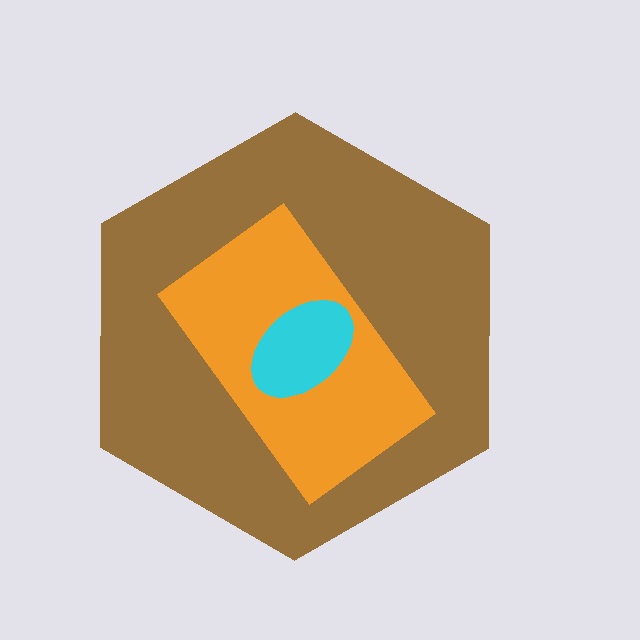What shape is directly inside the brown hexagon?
The orange rectangle.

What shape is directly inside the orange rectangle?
The cyan ellipse.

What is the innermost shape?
The cyan ellipse.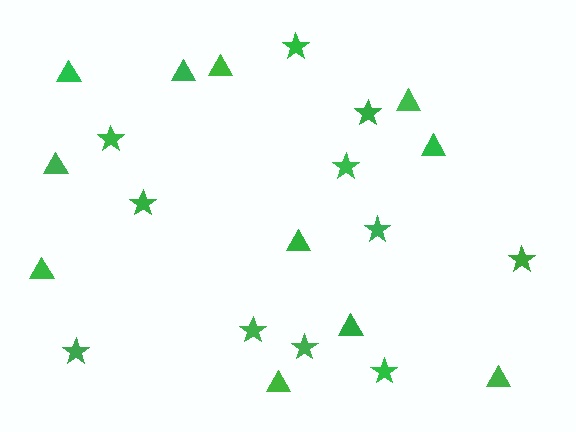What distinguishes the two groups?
There are 2 groups: one group of triangles (11) and one group of stars (11).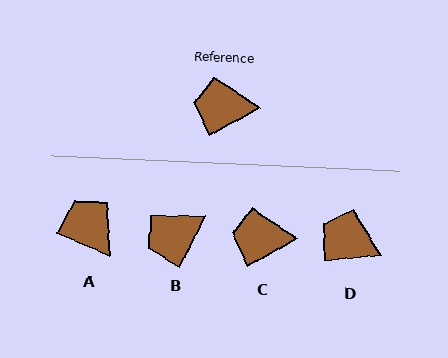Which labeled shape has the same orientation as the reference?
C.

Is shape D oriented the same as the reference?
No, it is off by about 24 degrees.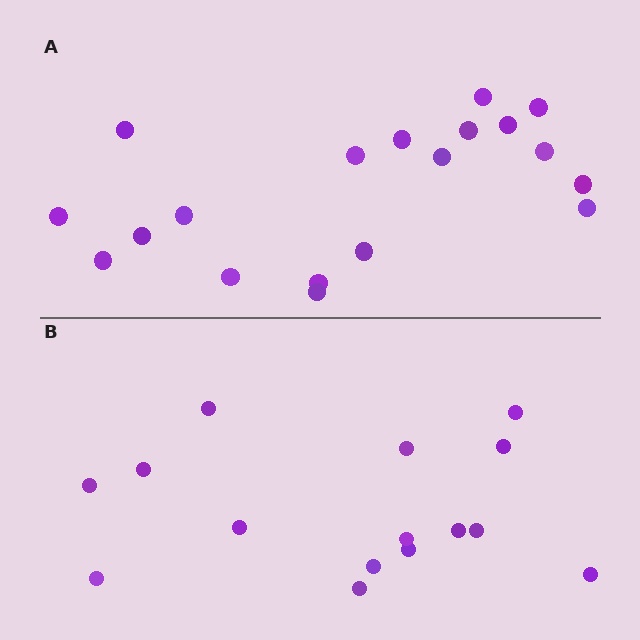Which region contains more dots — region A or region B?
Region A (the top region) has more dots.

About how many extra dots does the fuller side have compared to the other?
Region A has about 4 more dots than region B.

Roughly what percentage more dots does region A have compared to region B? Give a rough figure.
About 25% more.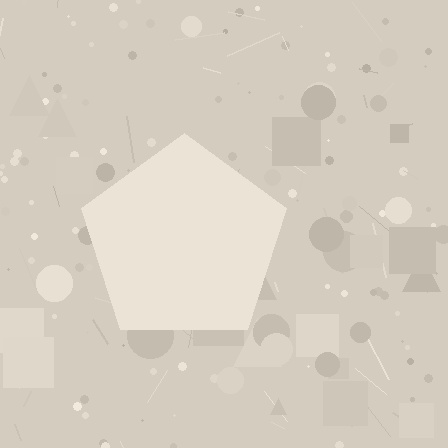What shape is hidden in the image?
A pentagon is hidden in the image.